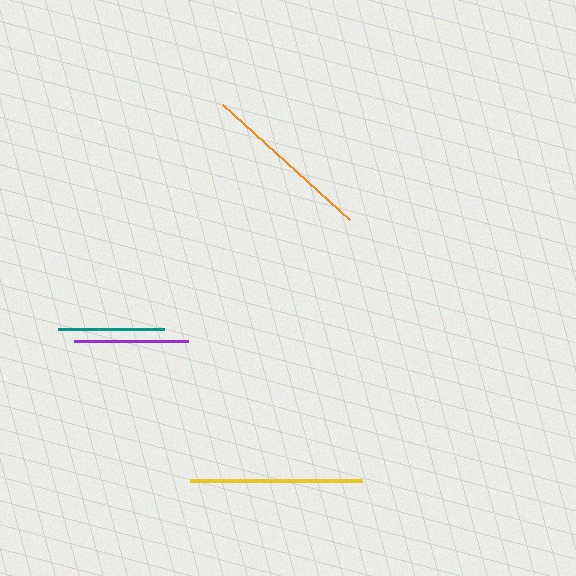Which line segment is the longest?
The orange line is the longest at approximately 172 pixels.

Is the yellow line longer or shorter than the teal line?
The yellow line is longer than the teal line.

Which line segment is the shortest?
The teal line is the shortest at approximately 107 pixels.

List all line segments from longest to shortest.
From longest to shortest: orange, yellow, purple, teal.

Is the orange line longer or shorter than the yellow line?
The orange line is longer than the yellow line.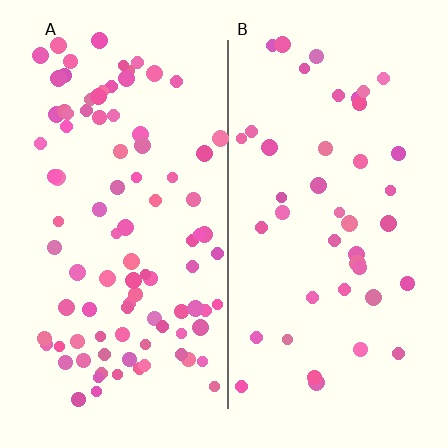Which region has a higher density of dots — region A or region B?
A (the left).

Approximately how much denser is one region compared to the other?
Approximately 2.2× — region A over region B.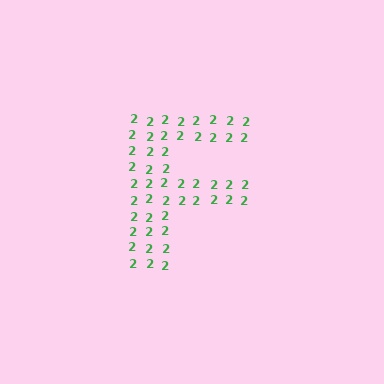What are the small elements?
The small elements are digit 2's.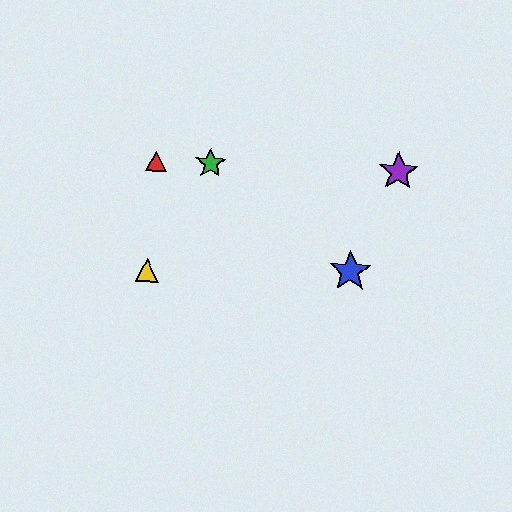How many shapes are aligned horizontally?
3 shapes (the red triangle, the green star, the purple star) are aligned horizontally.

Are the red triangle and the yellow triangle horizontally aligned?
No, the red triangle is at y≈161 and the yellow triangle is at y≈270.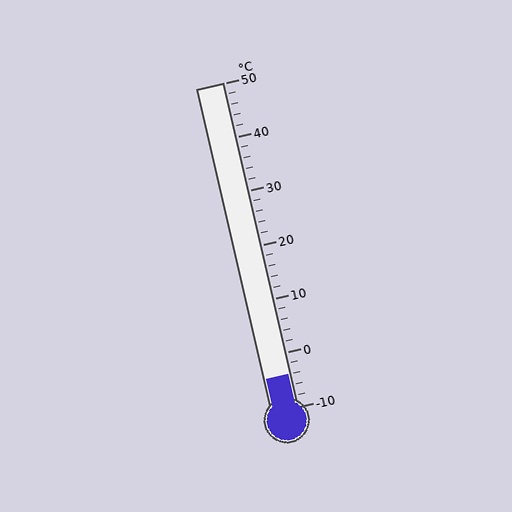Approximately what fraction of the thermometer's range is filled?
The thermometer is filled to approximately 10% of its range.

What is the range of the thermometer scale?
The thermometer scale ranges from -10°C to 50°C.